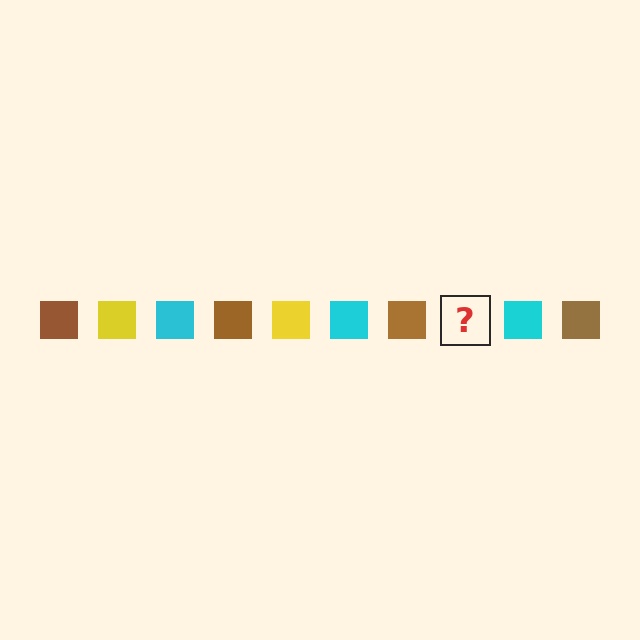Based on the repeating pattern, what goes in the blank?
The blank should be a yellow square.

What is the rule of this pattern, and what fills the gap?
The rule is that the pattern cycles through brown, yellow, cyan squares. The gap should be filled with a yellow square.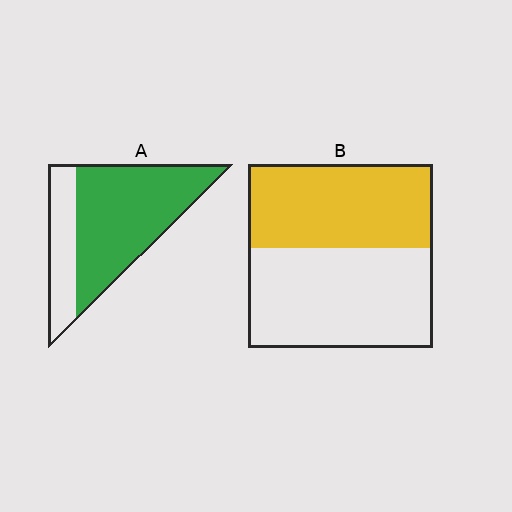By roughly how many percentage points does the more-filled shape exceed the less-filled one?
By roughly 25 percentage points (A over B).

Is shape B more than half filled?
No.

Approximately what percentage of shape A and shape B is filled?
A is approximately 70% and B is approximately 45%.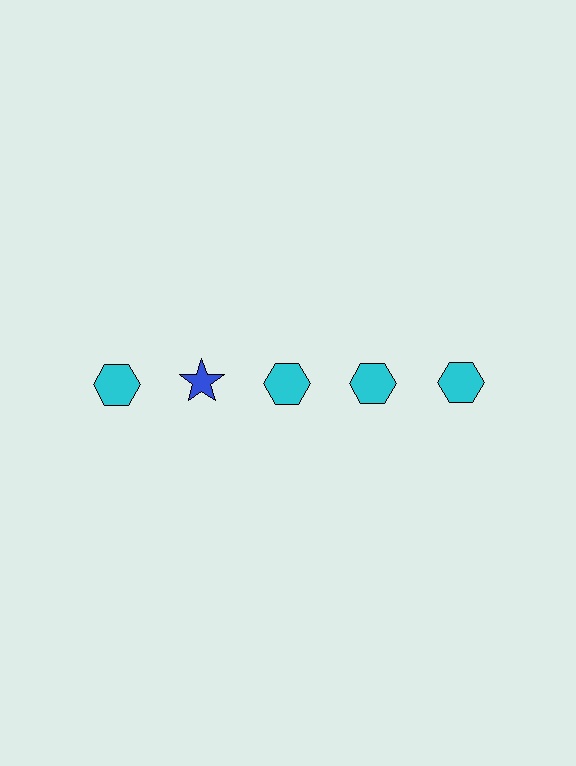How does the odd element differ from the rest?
It differs in both color (blue instead of cyan) and shape (star instead of hexagon).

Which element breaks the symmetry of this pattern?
The blue star in the top row, second from left column breaks the symmetry. All other shapes are cyan hexagons.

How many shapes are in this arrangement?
There are 5 shapes arranged in a grid pattern.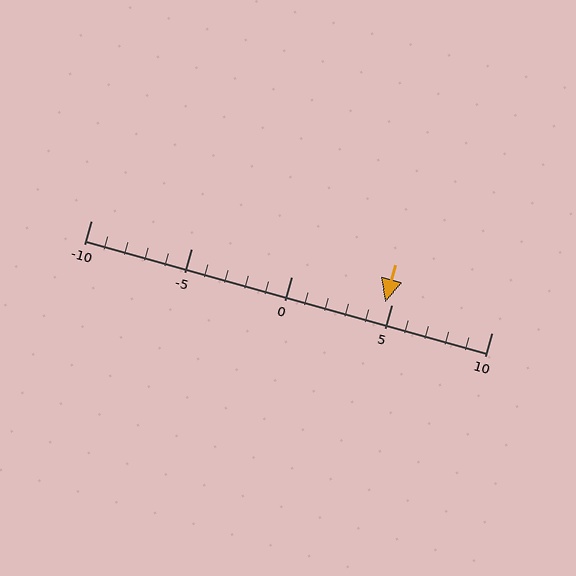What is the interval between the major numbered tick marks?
The major tick marks are spaced 5 units apart.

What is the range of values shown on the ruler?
The ruler shows values from -10 to 10.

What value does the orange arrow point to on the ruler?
The orange arrow points to approximately 5.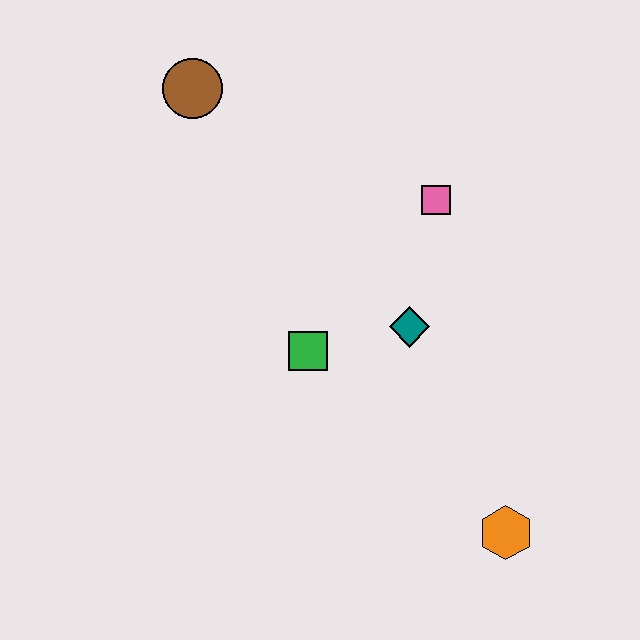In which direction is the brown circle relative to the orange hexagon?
The brown circle is above the orange hexagon.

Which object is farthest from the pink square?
The orange hexagon is farthest from the pink square.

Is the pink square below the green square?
No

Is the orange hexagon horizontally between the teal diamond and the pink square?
No